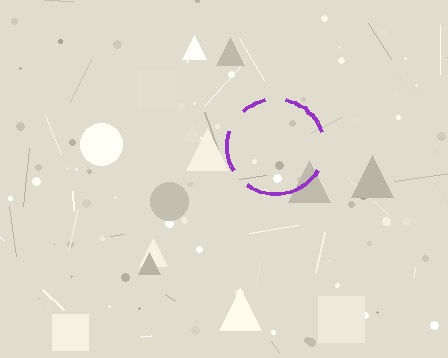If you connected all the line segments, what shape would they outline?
They would outline a circle.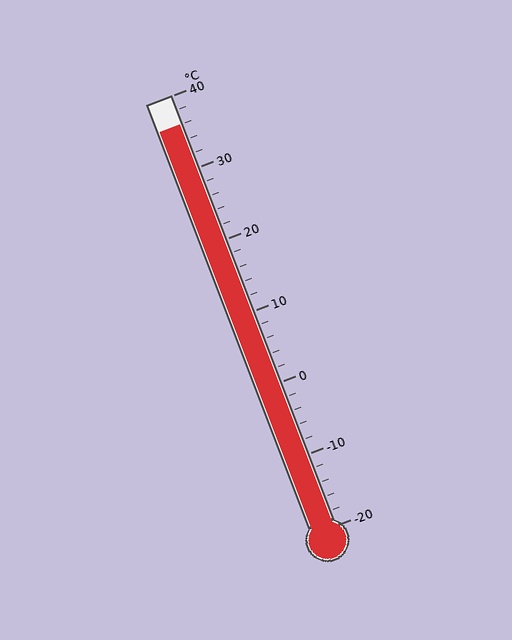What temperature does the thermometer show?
The thermometer shows approximately 36°C.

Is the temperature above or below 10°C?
The temperature is above 10°C.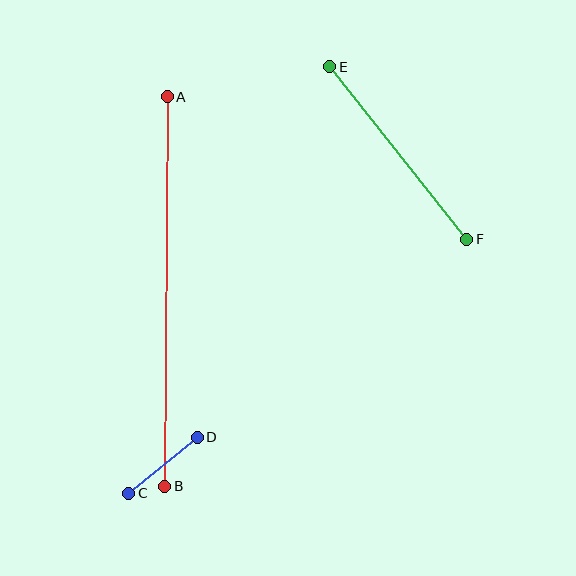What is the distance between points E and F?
The distance is approximately 221 pixels.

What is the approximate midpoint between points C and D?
The midpoint is at approximately (163, 465) pixels.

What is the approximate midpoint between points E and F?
The midpoint is at approximately (398, 153) pixels.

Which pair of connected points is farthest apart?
Points A and B are farthest apart.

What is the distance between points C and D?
The distance is approximately 89 pixels.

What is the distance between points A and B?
The distance is approximately 390 pixels.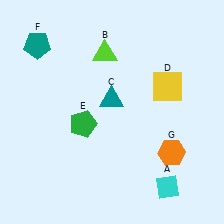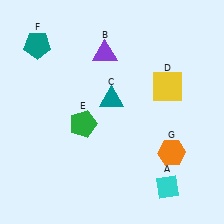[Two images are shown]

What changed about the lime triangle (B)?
In Image 1, B is lime. In Image 2, it changed to purple.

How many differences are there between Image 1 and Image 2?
There is 1 difference between the two images.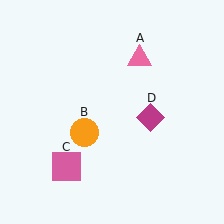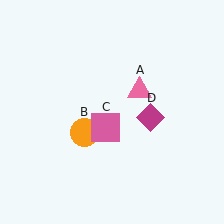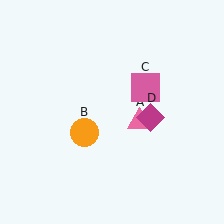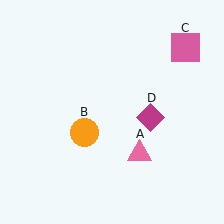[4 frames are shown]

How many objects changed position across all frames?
2 objects changed position: pink triangle (object A), pink square (object C).